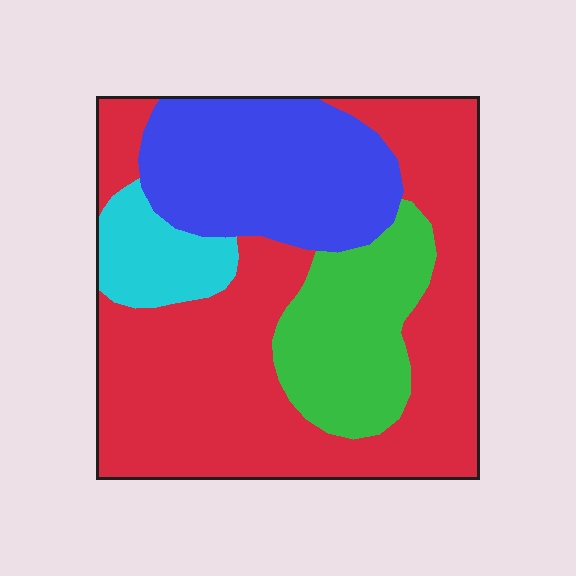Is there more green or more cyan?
Green.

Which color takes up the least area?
Cyan, at roughly 10%.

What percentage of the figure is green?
Green takes up about one sixth (1/6) of the figure.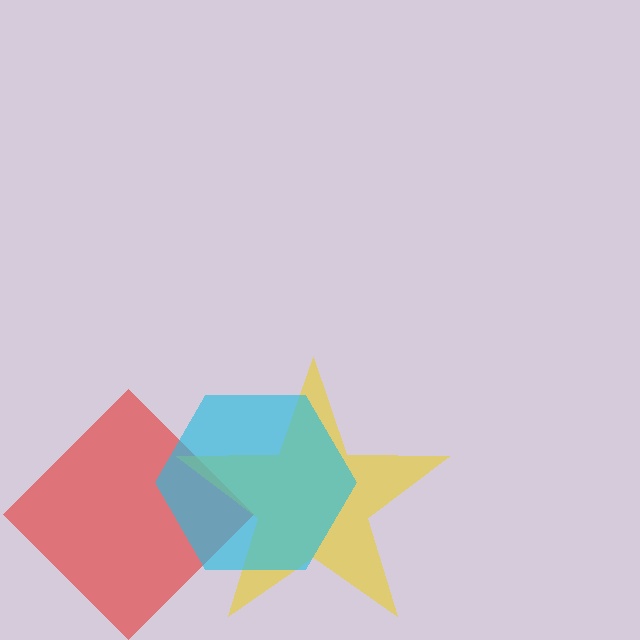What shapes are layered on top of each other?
The layered shapes are: a red diamond, a yellow star, a cyan hexagon.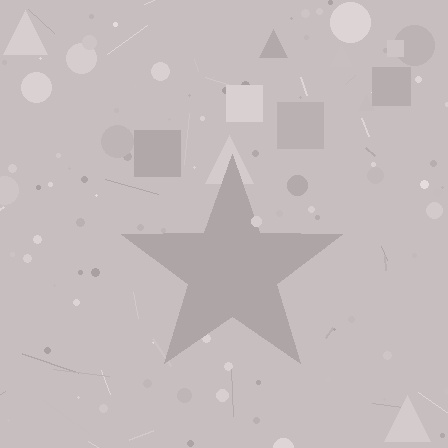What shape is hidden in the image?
A star is hidden in the image.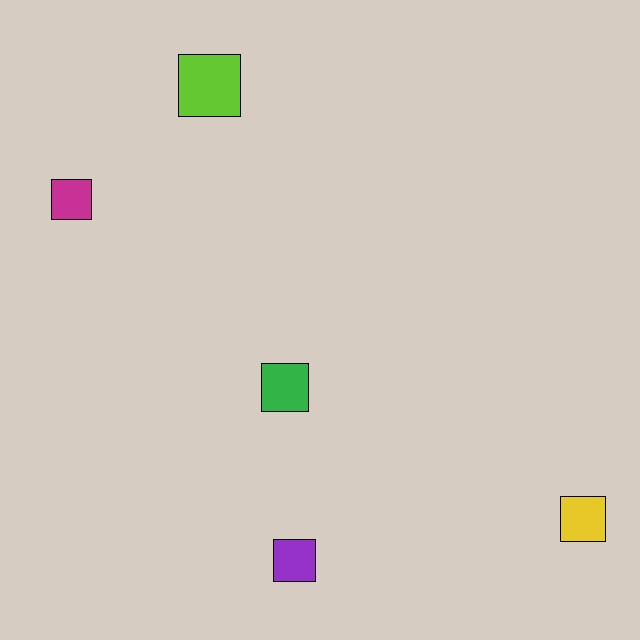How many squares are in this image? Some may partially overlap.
There are 5 squares.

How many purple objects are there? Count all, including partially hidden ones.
There is 1 purple object.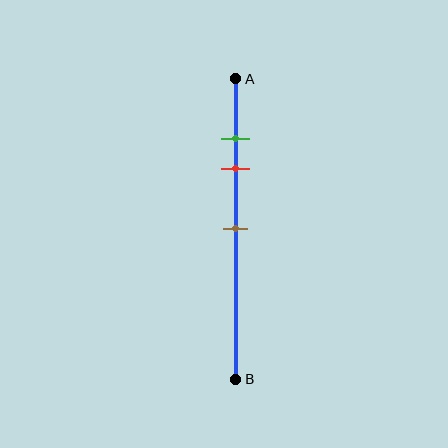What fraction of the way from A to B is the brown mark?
The brown mark is approximately 50% (0.5) of the way from A to B.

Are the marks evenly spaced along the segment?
No, the marks are not evenly spaced.